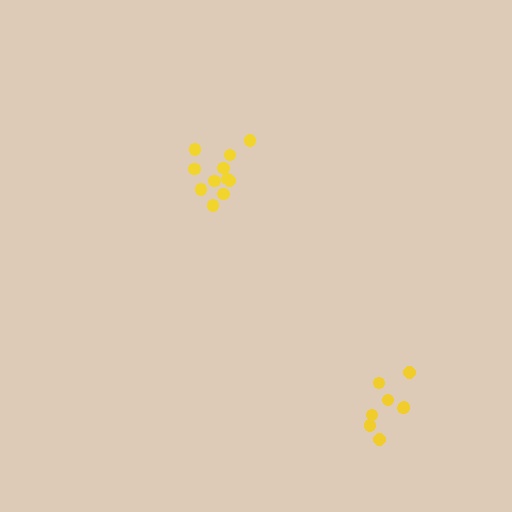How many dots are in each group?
Group 1: 11 dots, Group 2: 8 dots (19 total).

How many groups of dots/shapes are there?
There are 2 groups.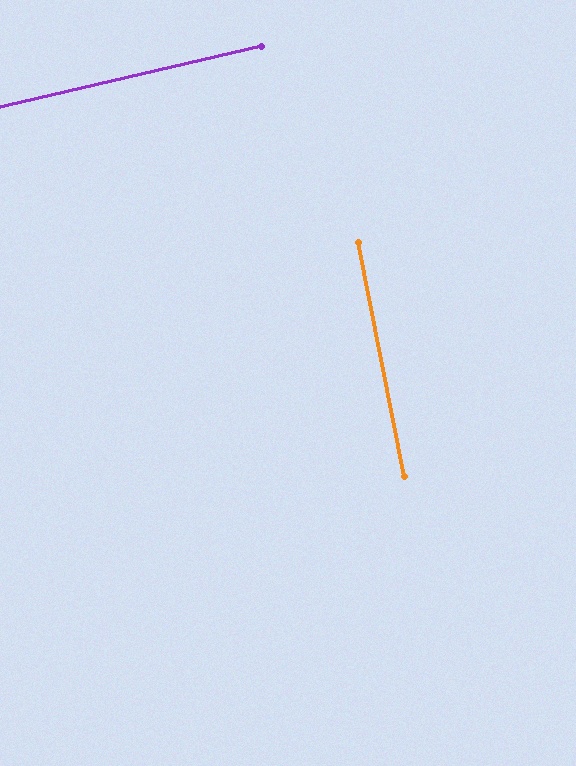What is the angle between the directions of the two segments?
Approximately 88 degrees.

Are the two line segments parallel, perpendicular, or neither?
Perpendicular — they meet at approximately 88°.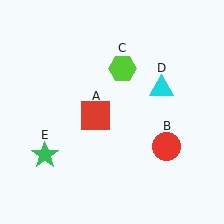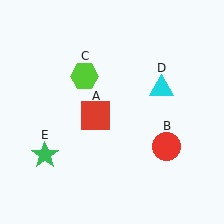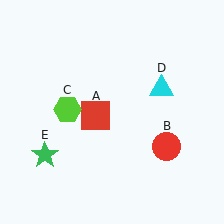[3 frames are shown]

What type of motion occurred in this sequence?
The lime hexagon (object C) rotated counterclockwise around the center of the scene.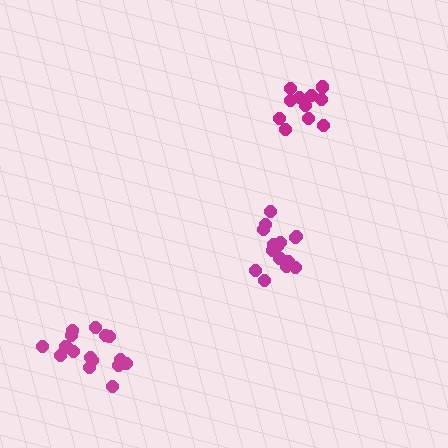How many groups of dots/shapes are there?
There are 3 groups.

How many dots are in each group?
Group 1: 16 dots, Group 2: 16 dots, Group 3: 11 dots (43 total).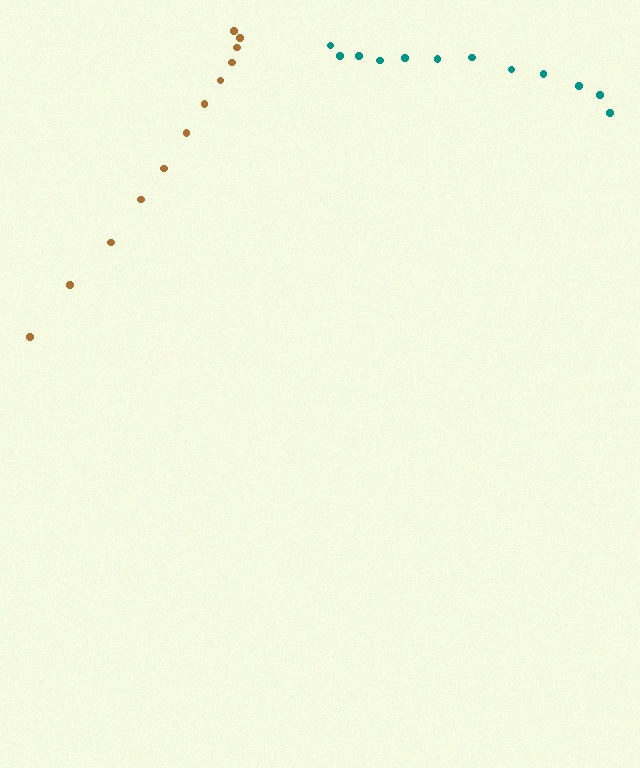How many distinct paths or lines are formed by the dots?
There are 2 distinct paths.